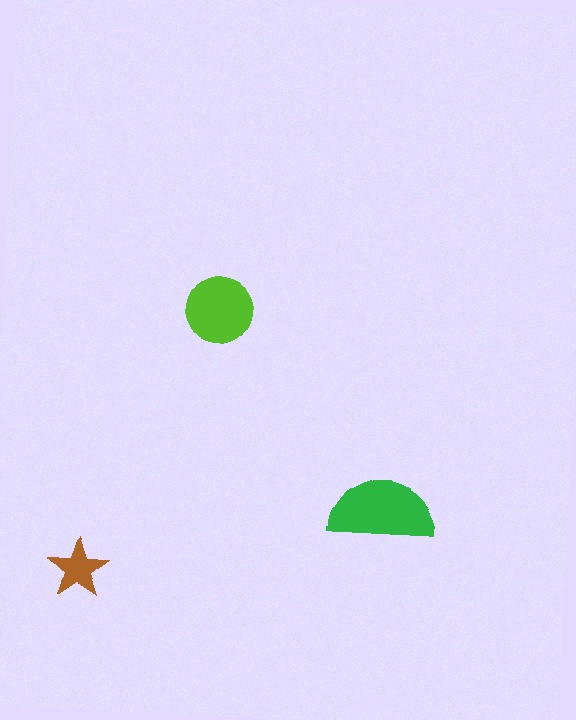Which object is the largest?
The green semicircle.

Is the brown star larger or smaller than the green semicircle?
Smaller.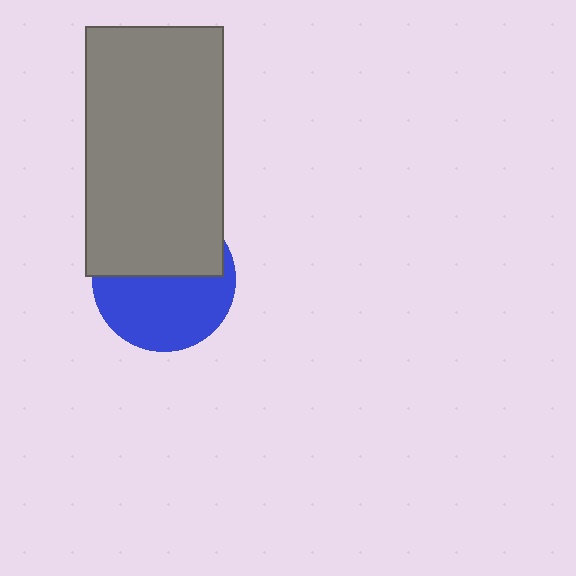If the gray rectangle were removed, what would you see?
You would see the complete blue circle.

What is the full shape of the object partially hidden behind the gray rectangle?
The partially hidden object is a blue circle.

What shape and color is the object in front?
The object in front is a gray rectangle.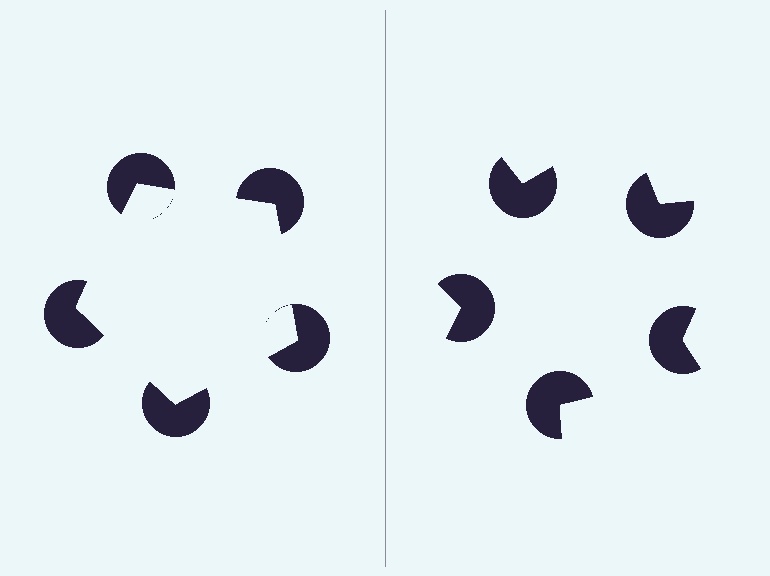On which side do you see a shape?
An illusory pentagon appears on the left side. On the right side the wedge cuts are rotated, so no coherent shape forms.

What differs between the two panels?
The pac-man discs are positioned identically on both sides; only the wedge orientations differ. On the left they align to a pentagon; on the right they are misaligned.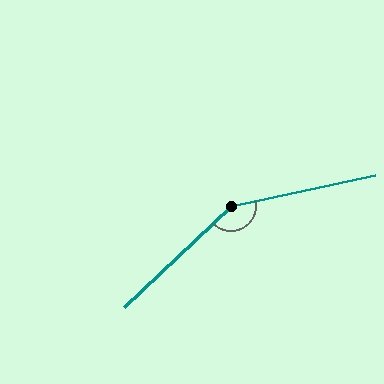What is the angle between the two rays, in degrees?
Approximately 148 degrees.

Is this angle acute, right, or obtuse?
It is obtuse.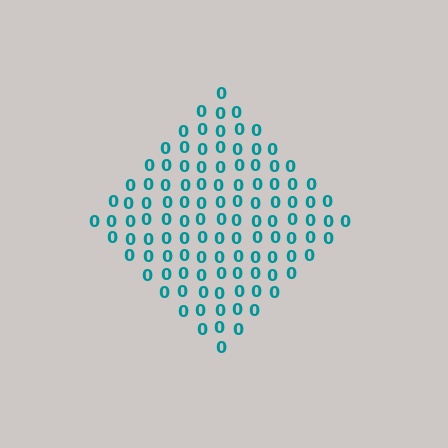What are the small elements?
The small elements are digit 0's.